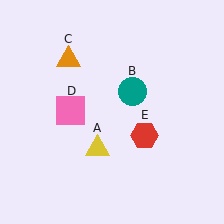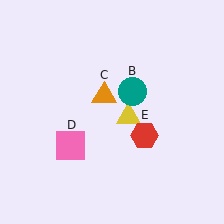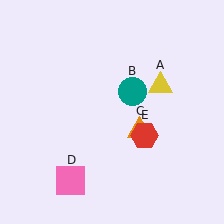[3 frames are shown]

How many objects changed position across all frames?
3 objects changed position: yellow triangle (object A), orange triangle (object C), pink square (object D).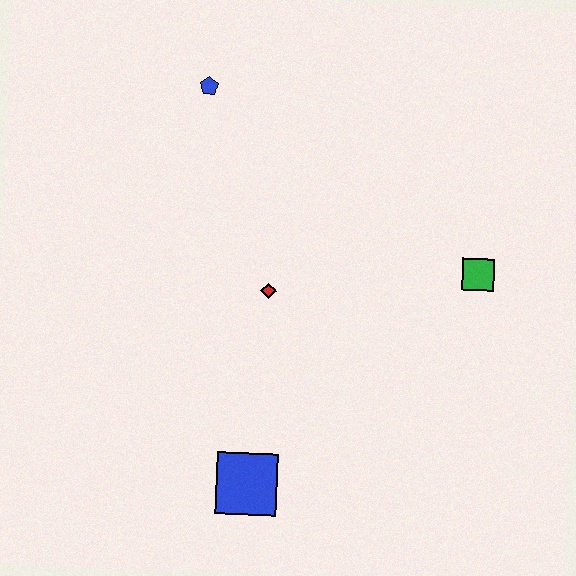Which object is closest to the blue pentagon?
The red diamond is closest to the blue pentagon.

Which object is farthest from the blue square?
The blue pentagon is farthest from the blue square.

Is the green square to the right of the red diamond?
Yes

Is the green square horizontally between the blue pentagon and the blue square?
No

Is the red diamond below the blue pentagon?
Yes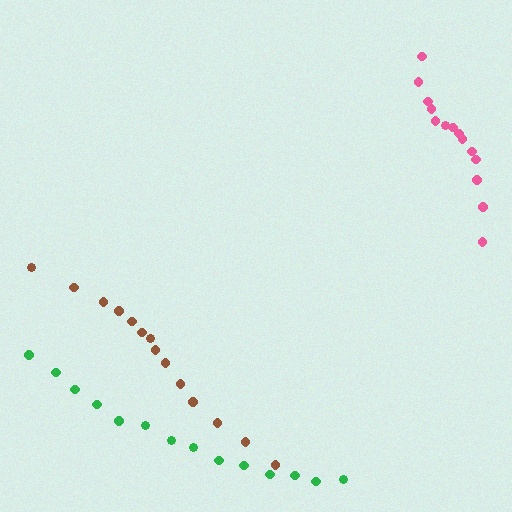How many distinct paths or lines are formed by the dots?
There are 3 distinct paths.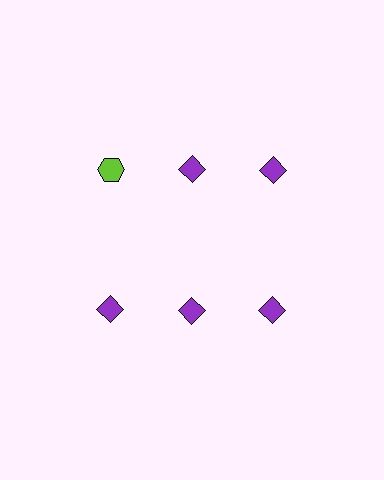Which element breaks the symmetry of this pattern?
The lime hexagon in the top row, leftmost column breaks the symmetry. All other shapes are purple diamonds.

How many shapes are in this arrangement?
There are 6 shapes arranged in a grid pattern.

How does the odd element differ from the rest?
It differs in both color (lime instead of purple) and shape (hexagon instead of diamond).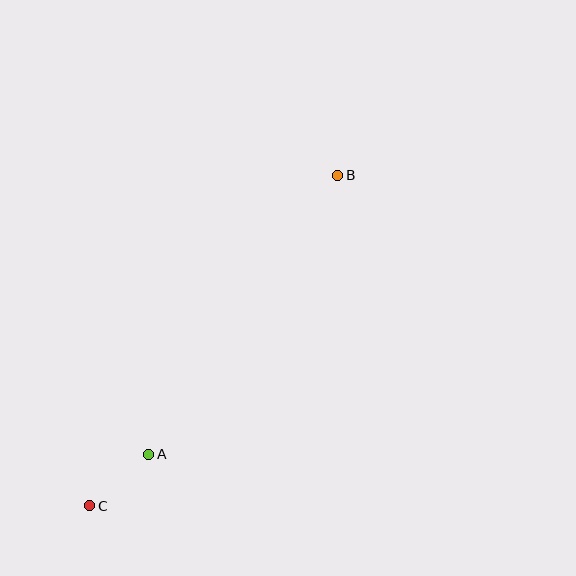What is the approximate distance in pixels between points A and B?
The distance between A and B is approximately 337 pixels.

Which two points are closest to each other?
Points A and C are closest to each other.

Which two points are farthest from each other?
Points B and C are farthest from each other.